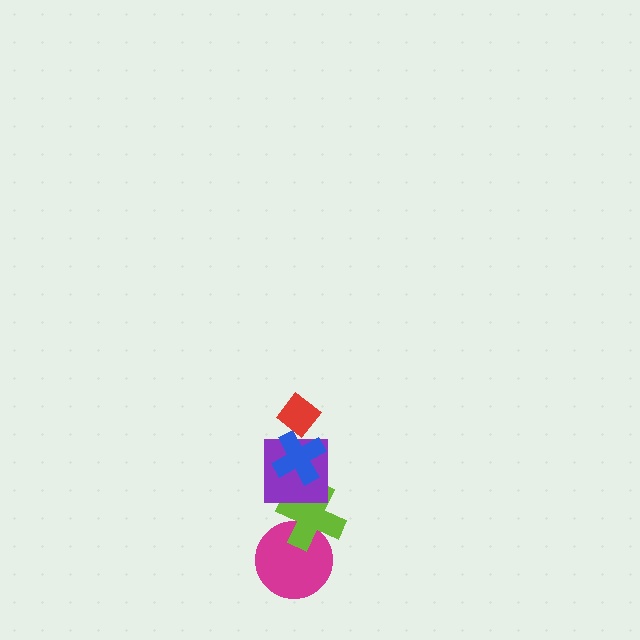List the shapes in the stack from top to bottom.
From top to bottom: the red diamond, the blue cross, the purple square, the lime cross, the magenta circle.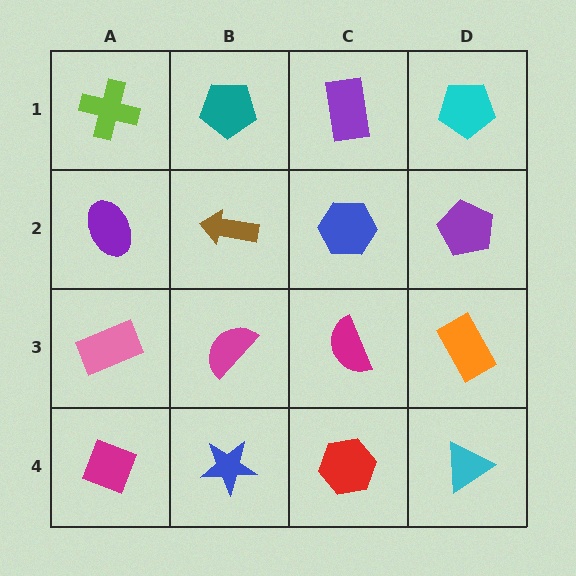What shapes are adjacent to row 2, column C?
A purple rectangle (row 1, column C), a magenta semicircle (row 3, column C), a brown arrow (row 2, column B), a purple pentagon (row 2, column D).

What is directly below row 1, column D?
A purple pentagon.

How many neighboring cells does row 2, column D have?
3.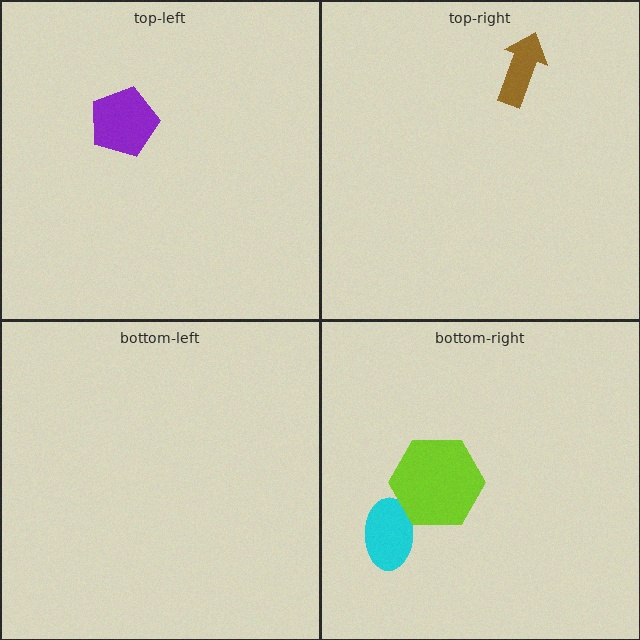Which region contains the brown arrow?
The top-right region.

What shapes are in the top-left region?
The purple pentagon.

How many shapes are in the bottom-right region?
2.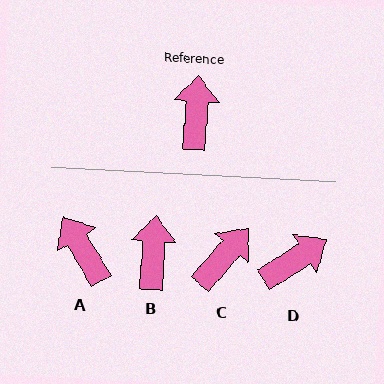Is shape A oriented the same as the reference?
No, it is off by about 35 degrees.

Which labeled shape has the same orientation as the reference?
B.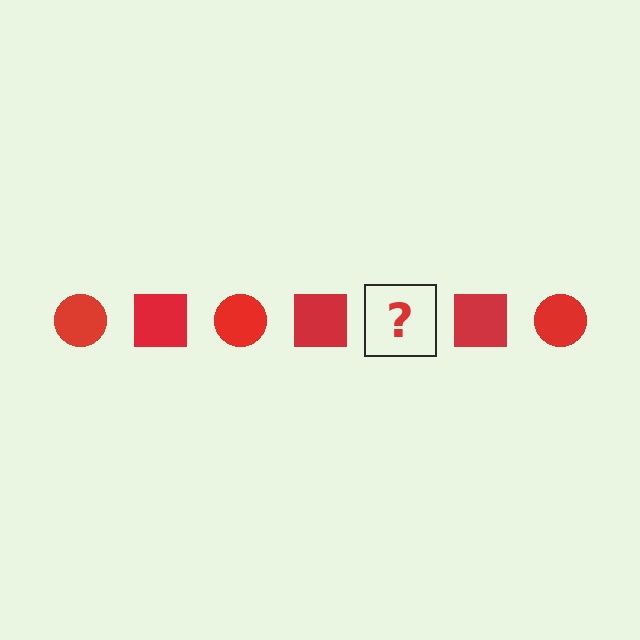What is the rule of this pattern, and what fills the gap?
The rule is that the pattern cycles through circle, square shapes in red. The gap should be filled with a red circle.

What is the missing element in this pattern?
The missing element is a red circle.